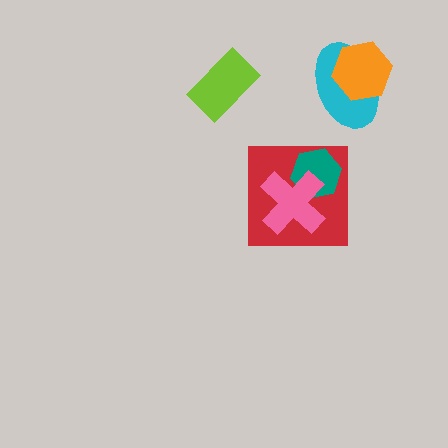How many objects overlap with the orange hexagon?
1 object overlaps with the orange hexagon.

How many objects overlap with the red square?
2 objects overlap with the red square.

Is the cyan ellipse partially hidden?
Yes, it is partially covered by another shape.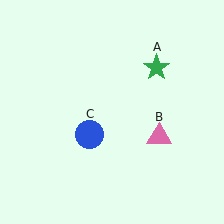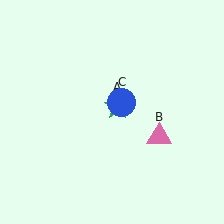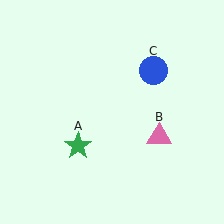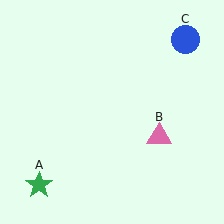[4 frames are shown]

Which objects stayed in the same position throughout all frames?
Pink triangle (object B) remained stationary.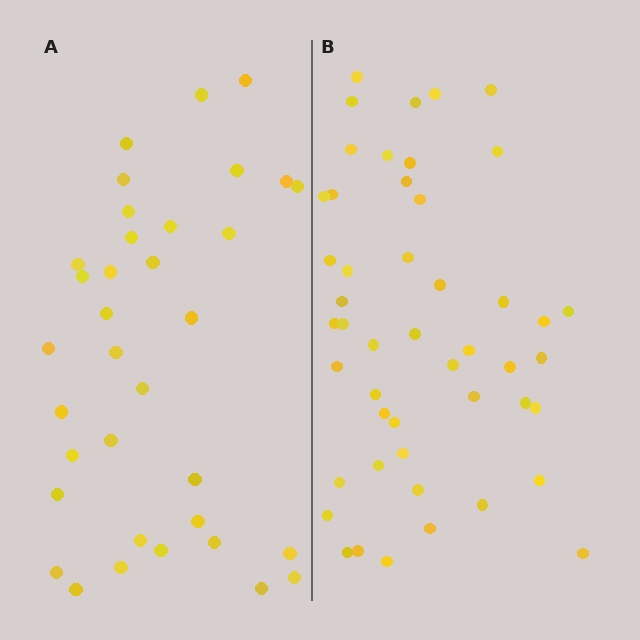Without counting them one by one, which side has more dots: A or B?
Region B (the right region) has more dots.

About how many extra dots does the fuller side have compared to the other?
Region B has approximately 15 more dots than region A.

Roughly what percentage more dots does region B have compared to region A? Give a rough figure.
About 35% more.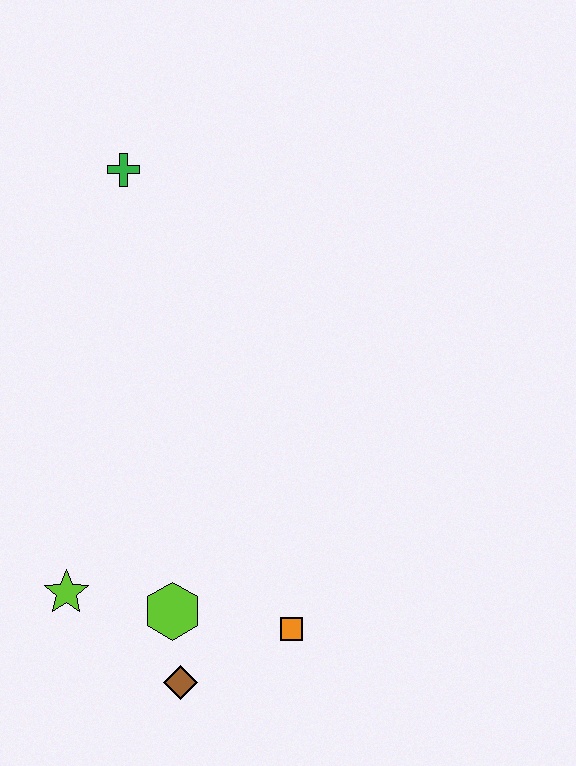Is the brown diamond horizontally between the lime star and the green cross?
No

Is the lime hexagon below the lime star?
Yes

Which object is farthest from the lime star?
The green cross is farthest from the lime star.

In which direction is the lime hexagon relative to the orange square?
The lime hexagon is to the left of the orange square.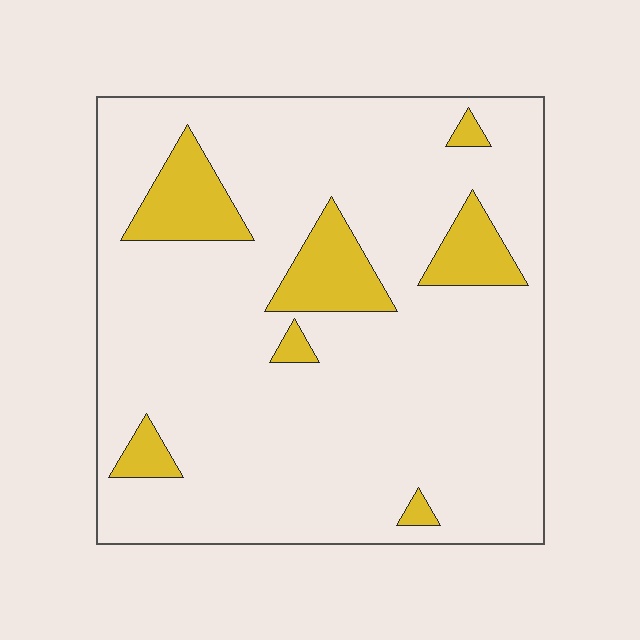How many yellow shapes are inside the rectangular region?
7.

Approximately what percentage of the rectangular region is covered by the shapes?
Approximately 15%.